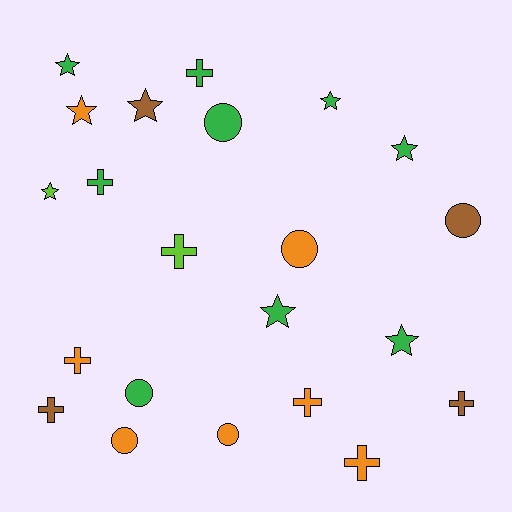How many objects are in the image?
There are 22 objects.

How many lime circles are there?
There are no lime circles.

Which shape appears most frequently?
Cross, with 8 objects.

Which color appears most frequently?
Green, with 9 objects.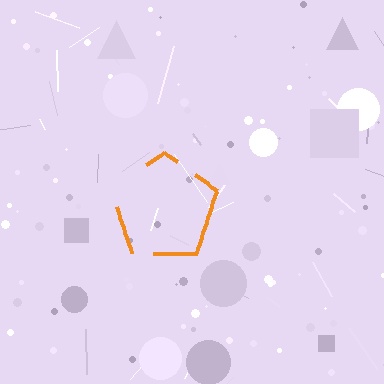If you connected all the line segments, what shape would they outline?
They would outline a pentagon.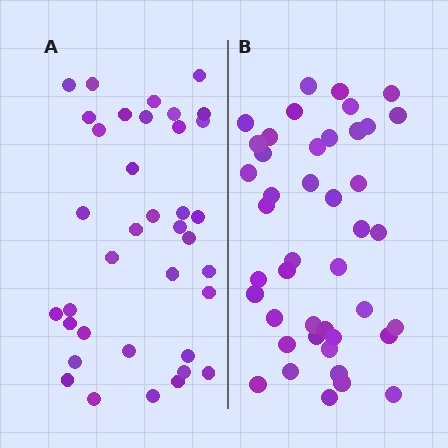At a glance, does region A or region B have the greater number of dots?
Region B (the right region) has more dots.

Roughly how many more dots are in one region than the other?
Region B has about 6 more dots than region A.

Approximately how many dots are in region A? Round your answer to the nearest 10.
About 40 dots. (The exact count is 37, which rounds to 40.)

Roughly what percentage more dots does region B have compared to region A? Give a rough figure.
About 15% more.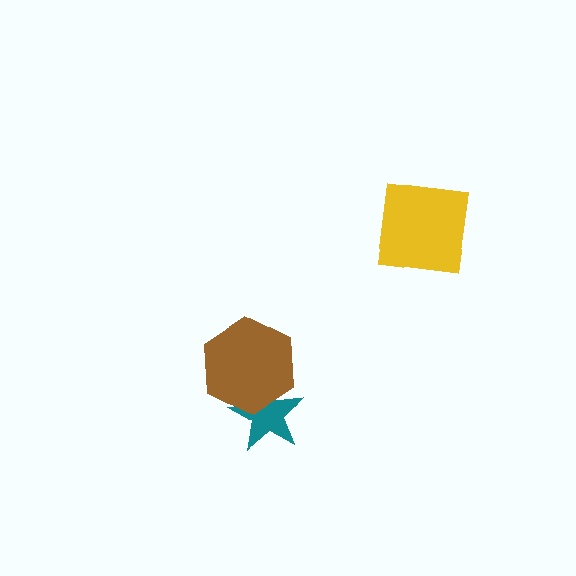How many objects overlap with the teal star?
1 object overlaps with the teal star.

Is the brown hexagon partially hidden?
No, no other shape covers it.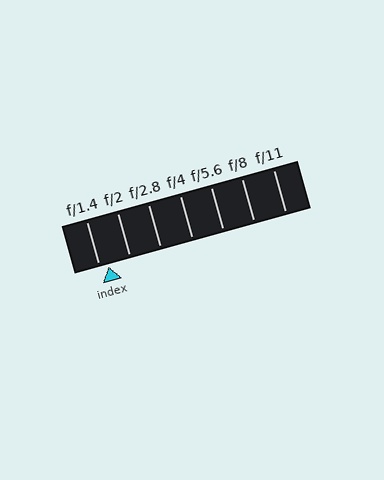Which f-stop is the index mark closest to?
The index mark is closest to f/1.4.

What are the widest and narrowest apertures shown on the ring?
The widest aperture shown is f/1.4 and the narrowest is f/11.